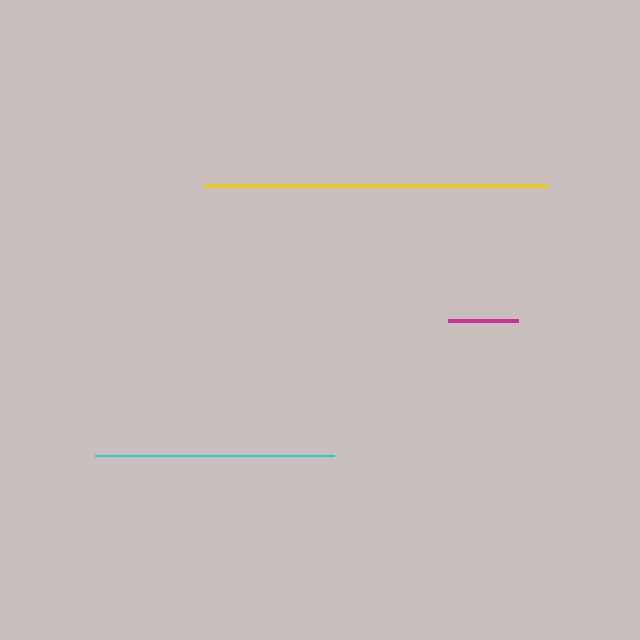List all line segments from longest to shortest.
From longest to shortest: yellow, cyan, magenta.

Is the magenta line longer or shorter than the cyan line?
The cyan line is longer than the magenta line.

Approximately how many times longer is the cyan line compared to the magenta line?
The cyan line is approximately 3.4 times the length of the magenta line.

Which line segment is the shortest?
The magenta line is the shortest at approximately 70 pixels.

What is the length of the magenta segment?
The magenta segment is approximately 70 pixels long.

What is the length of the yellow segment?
The yellow segment is approximately 343 pixels long.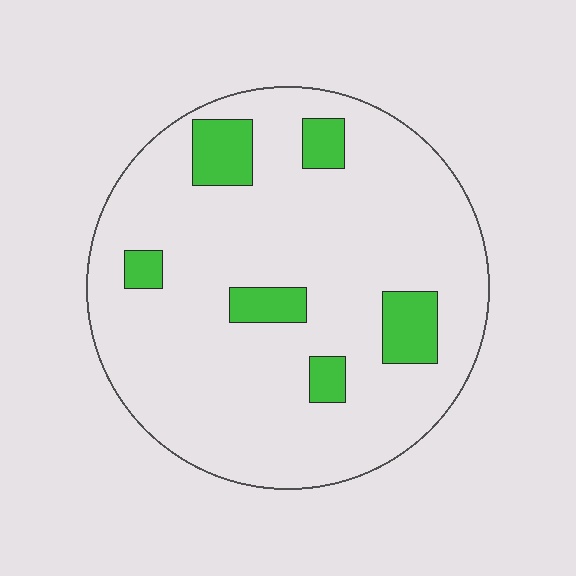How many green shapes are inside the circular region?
6.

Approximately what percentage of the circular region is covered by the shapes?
Approximately 15%.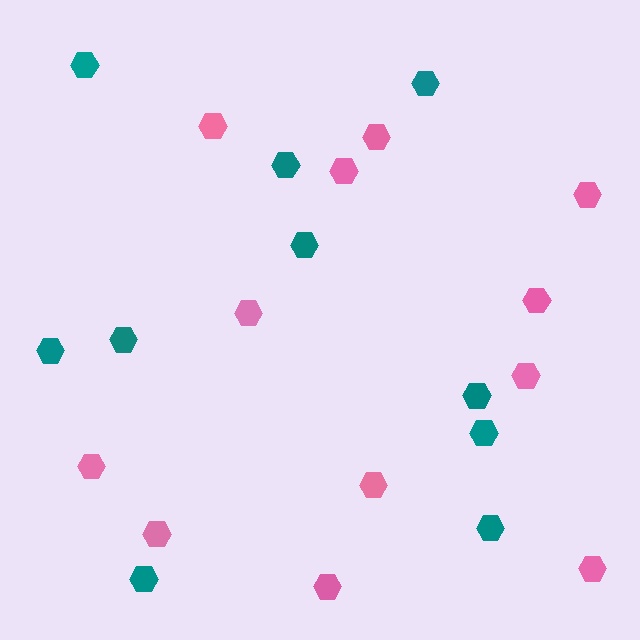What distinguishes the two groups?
There are 2 groups: one group of teal hexagons (10) and one group of pink hexagons (12).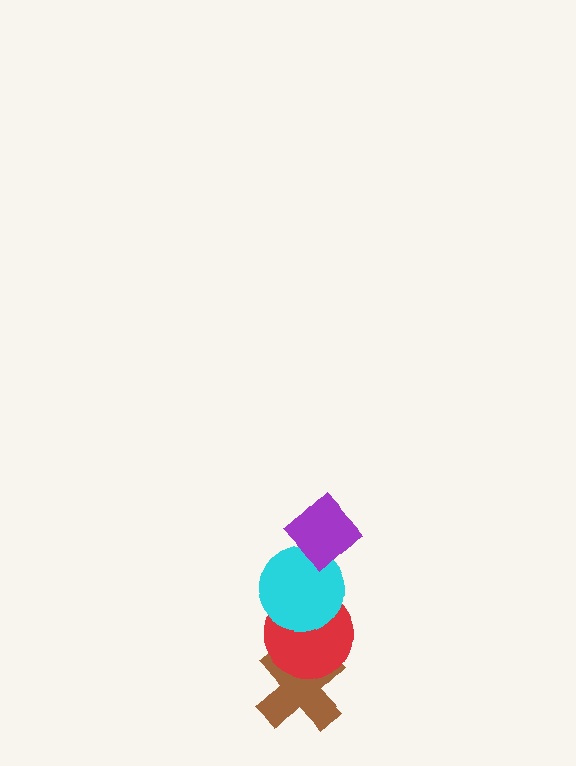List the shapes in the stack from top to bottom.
From top to bottom: the purple diamond, the cyan circle, the red circle, the brown cross.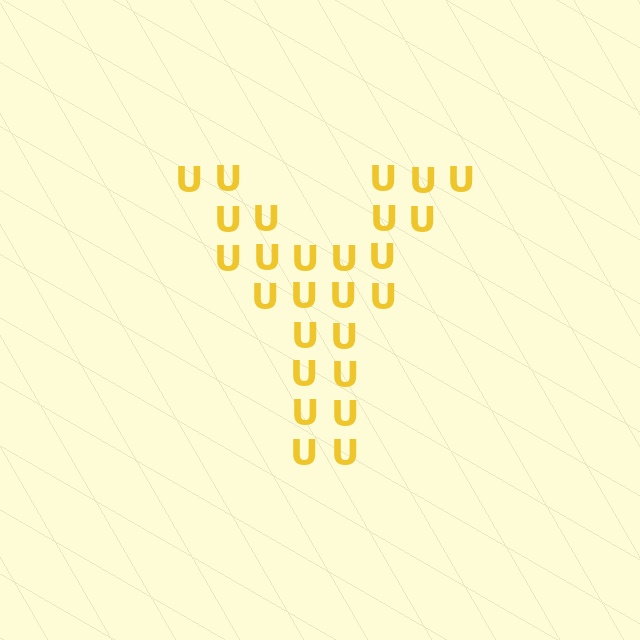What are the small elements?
The small elements are letter U's.